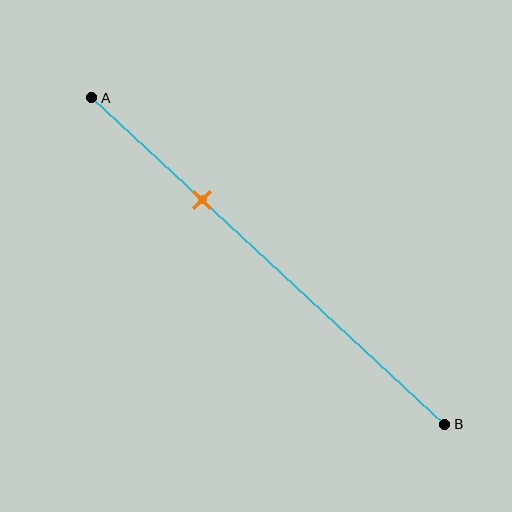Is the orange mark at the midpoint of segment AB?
No, the mark is at about 30% from A, not at the 50% midpoint.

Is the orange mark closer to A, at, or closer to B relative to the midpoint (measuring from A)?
The orange mark is closer to point A than the midpoint of segment AB.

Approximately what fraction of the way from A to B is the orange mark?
The orange mark is approximately 30% of the way from A to B.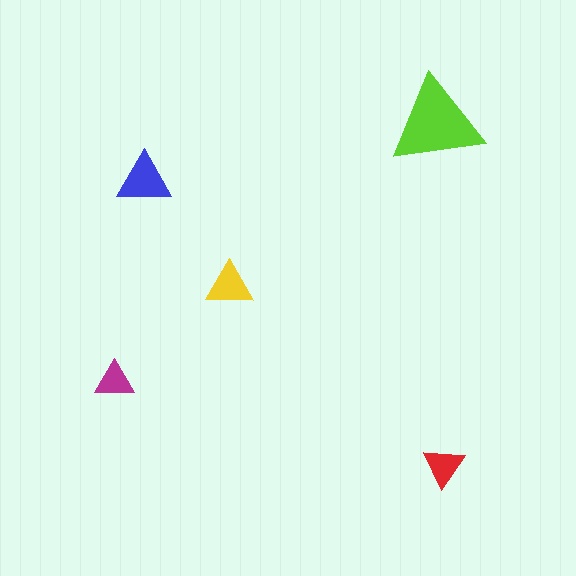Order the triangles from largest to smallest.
the lime one, the blue one, the yellow one, the red one, the magenta one.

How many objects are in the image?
There are 5 objects in the image.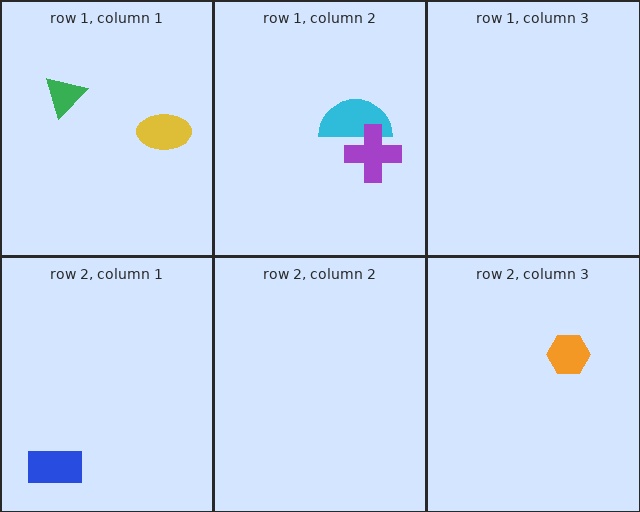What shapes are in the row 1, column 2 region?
The cyan semicircle, the purple cross.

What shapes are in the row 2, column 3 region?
The orange hexagon.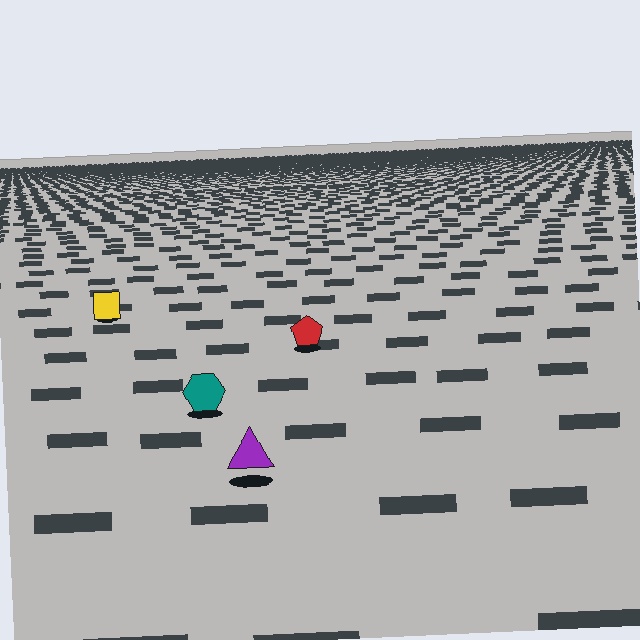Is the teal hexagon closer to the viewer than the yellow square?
Yes. The teal hexagon is closer — you can tell from the texture gradient: the ground texture is coarser near it.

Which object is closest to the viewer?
The purple triangle is closest. The texture marks near it are larger and more spread out.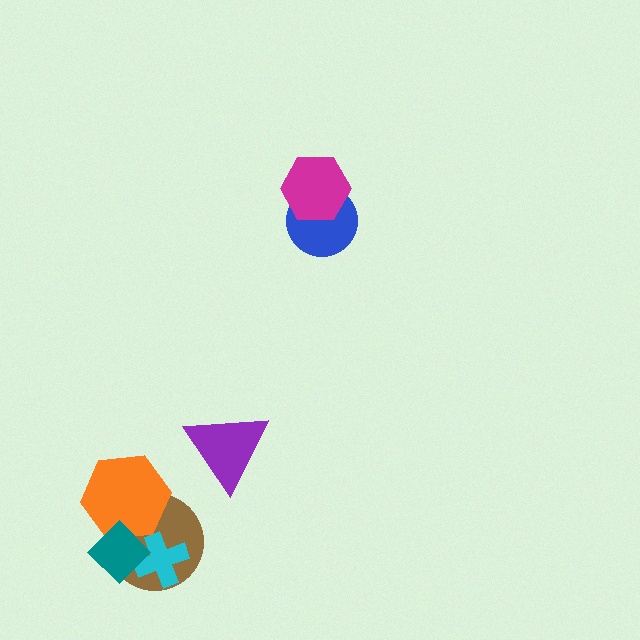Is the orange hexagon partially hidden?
Yes, it is partially covered by another shape.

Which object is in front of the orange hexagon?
The teal diamond is in front of the orange hexagon.